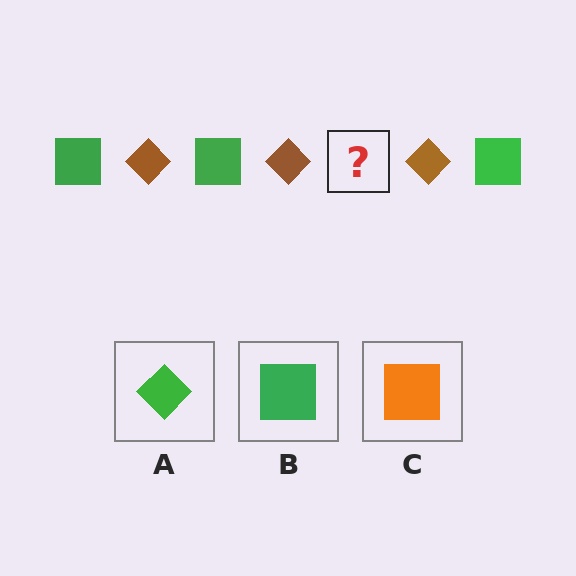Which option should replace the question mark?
Option B.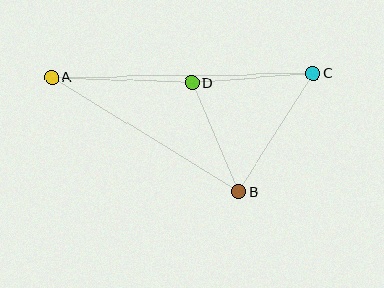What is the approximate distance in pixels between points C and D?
The distance between C and D is approximately 122 pixels.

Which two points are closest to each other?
Points B and D are closest to each other.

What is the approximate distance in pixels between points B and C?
The distance between B and C is approximately 139 pixels.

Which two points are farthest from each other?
Points A and C are farthest from each other.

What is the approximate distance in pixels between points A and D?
The distance between A and D is approximately 140 pixels.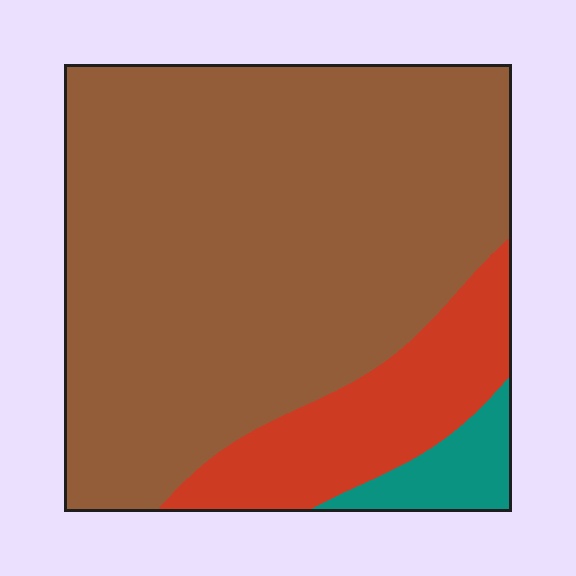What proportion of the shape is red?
Red covers 17% of the shape.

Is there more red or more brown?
Brown.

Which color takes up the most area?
Brown, at roughly 75%.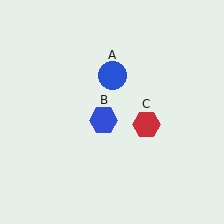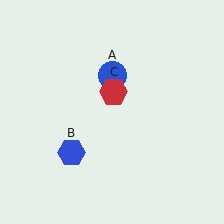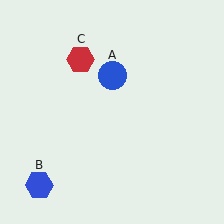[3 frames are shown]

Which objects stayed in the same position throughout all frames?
Blue circle (object A) remained stationary.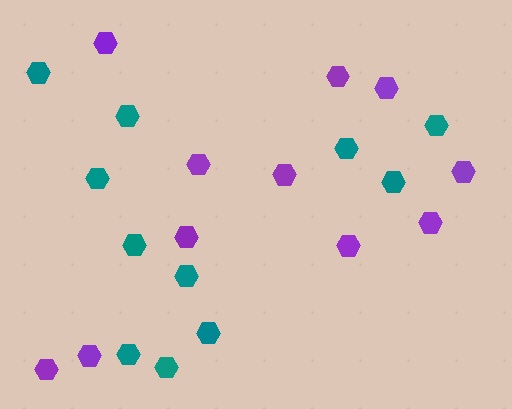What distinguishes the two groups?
There are 2 groups: one group of teal hexagons (11) and one group of purple hexagons (11).